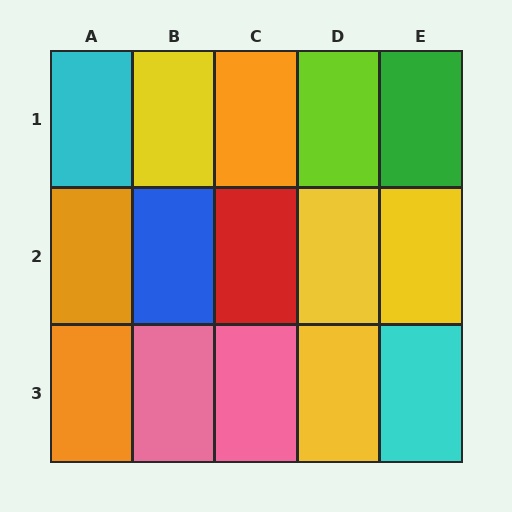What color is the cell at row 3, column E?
Cyan.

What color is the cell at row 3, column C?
Pink.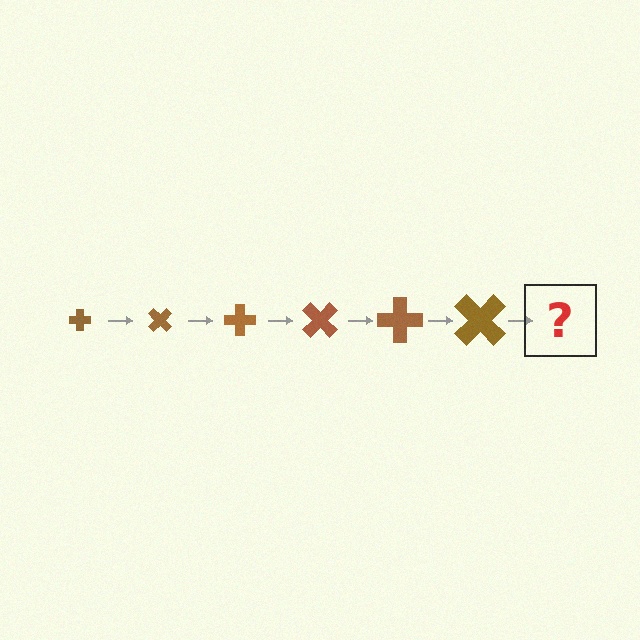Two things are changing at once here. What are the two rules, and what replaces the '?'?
The two rules are that the cross grows larger each step and it rotates 45 degrees each step. The '?' should be a cross, larger than the previous one and rotated 270 degrees from the start.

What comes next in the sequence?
The next element should be a cross, larger than the previous one and rotated 270 degrees from the start.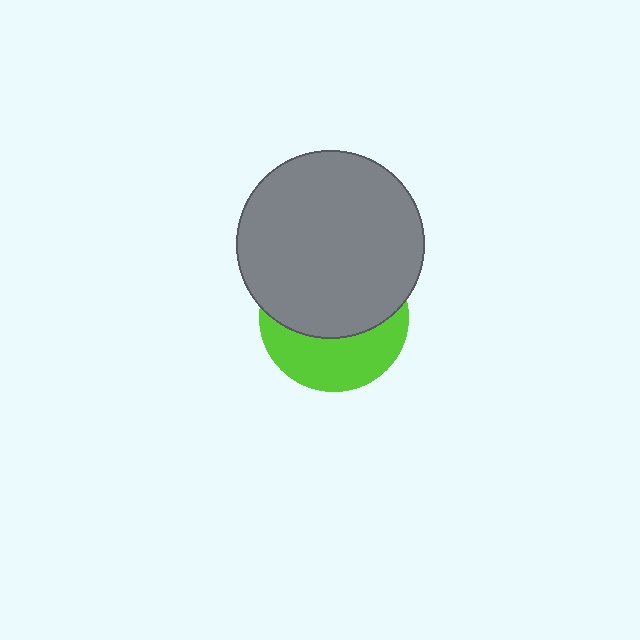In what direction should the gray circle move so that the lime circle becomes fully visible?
The gray circle should move up. That is the shortest direction to clear the overlap and leave the lime circle fully visible.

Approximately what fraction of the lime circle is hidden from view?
Roughly 59% of the lime circle is hidden behind the gray circle.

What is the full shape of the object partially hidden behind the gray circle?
The partially hidden object is a lime circle.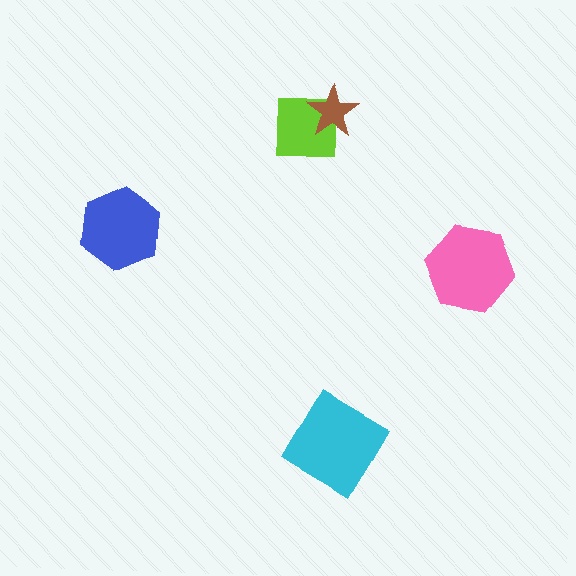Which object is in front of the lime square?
The brown star is in front of the lime square.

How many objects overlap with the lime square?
1 object overlaps with the lime square.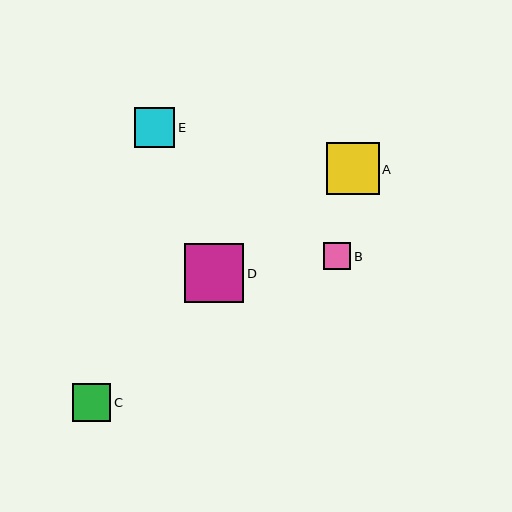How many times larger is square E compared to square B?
Square E is approximately 1.5 times the size of square B.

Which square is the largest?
Square D is the largest with a size of approximately 59 pixels.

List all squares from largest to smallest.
From largest to smallest: D, A, E, C, B.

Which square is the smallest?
Square B is the smallest with a size of approximately 27 pixels.